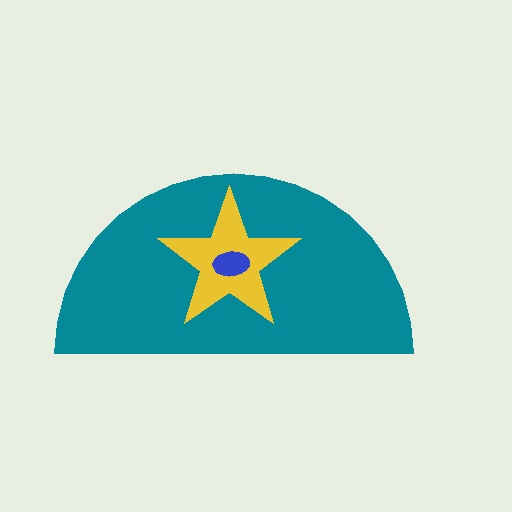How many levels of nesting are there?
3.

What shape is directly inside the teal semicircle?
The yellow star.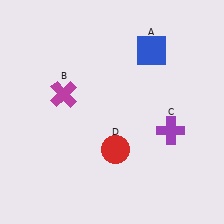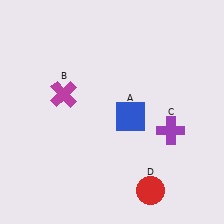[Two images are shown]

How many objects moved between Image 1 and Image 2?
2 objects moved between the two images.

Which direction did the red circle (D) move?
The red circle (D) moved down.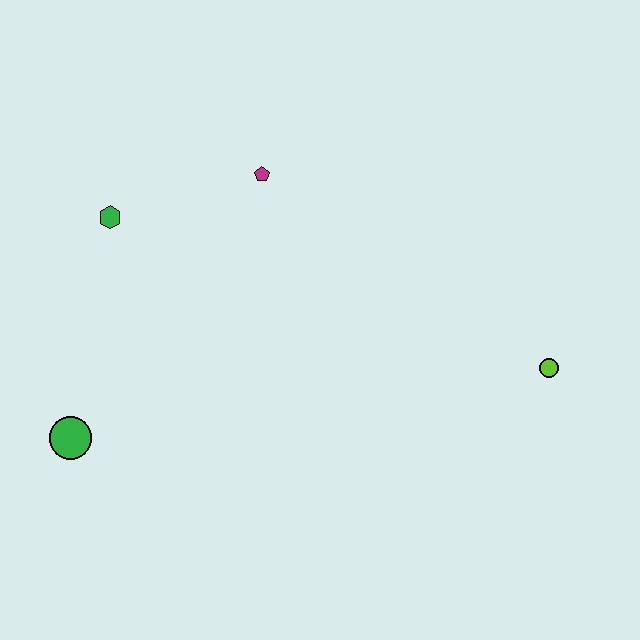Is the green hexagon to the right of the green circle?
Yes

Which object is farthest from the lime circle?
The green circle is farthest from the lime circle.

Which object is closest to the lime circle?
The magenta pentagon is closest to the lime circle.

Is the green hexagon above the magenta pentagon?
No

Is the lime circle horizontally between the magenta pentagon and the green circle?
No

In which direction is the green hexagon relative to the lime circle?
The green hexagon is to the left of the lime circle.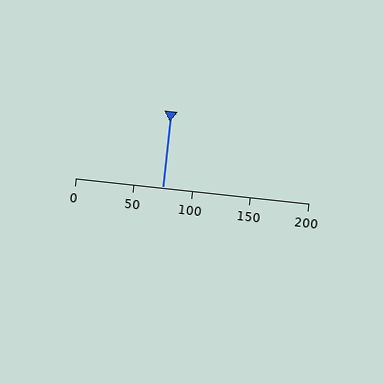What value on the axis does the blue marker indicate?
The marker indicates approximately 75.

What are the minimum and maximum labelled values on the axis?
The axis runs from 0 to 200.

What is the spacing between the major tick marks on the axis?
The major ticks are spaced 50 apart.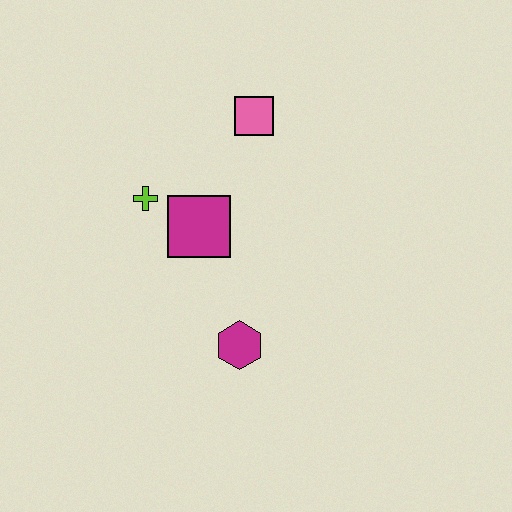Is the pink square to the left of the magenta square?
No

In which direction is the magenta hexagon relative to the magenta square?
The magenta hexagon is below the magenta square.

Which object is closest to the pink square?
The magenta square is closest to the pink square.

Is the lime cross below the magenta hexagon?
No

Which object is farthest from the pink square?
The magenta hexagon is farthest from the pink square.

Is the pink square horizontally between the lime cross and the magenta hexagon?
No